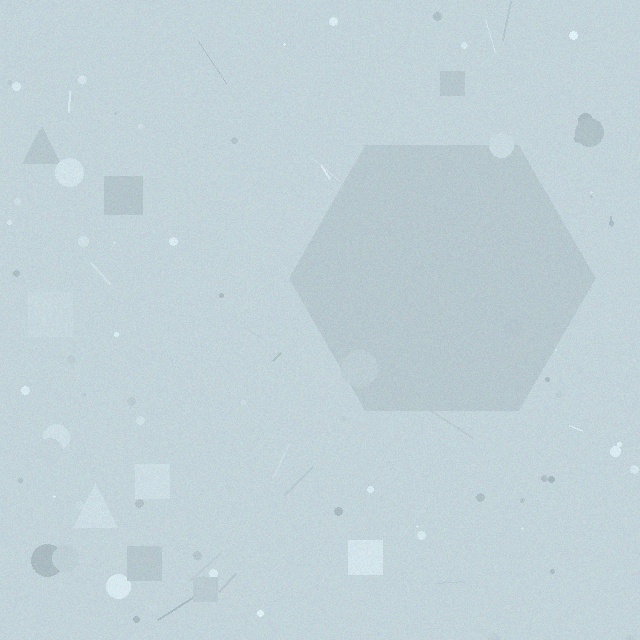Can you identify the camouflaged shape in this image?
The camouflaged shape is a hexagon.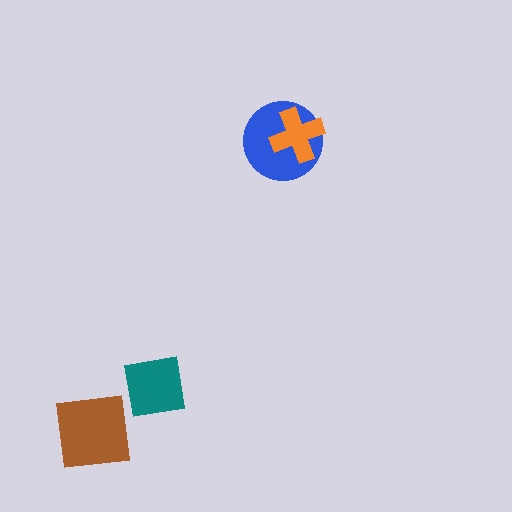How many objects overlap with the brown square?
0 objects overlap with the brown square.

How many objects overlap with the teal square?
0 objects overlap with the teal square.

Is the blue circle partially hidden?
Yes, it is partially covered by another shape.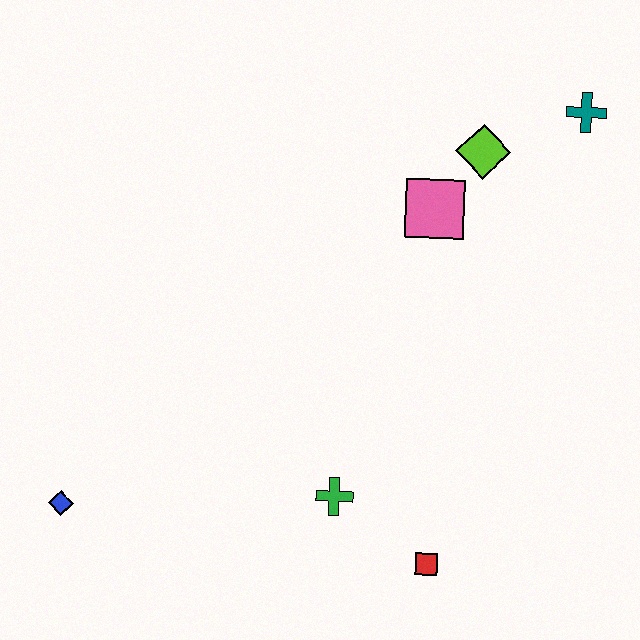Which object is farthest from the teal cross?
The blue diamond is farthest from the teal cross.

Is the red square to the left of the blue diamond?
No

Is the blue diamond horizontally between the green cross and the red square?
No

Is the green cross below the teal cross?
Yes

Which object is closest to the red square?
The green cross is closest to the red square.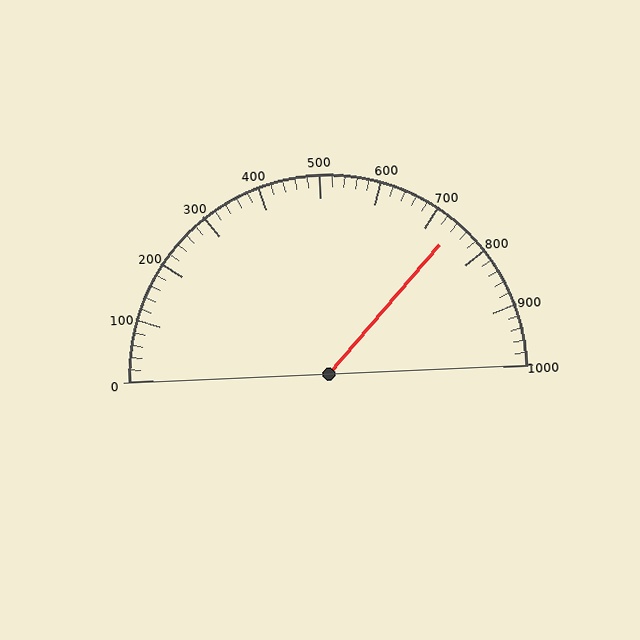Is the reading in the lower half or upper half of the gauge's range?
The reading is in the upper half of the range (0 to 1000).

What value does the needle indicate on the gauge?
The needle indicates approximately 740.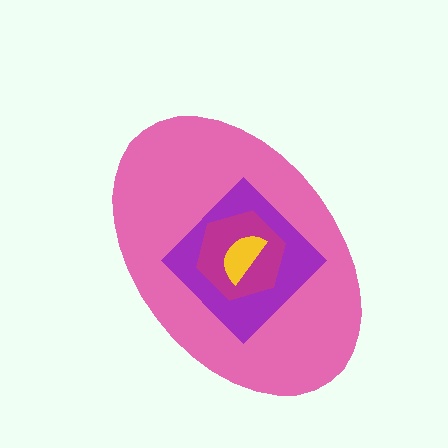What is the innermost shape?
The yellow semicircle.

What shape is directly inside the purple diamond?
The magenta hexagon.